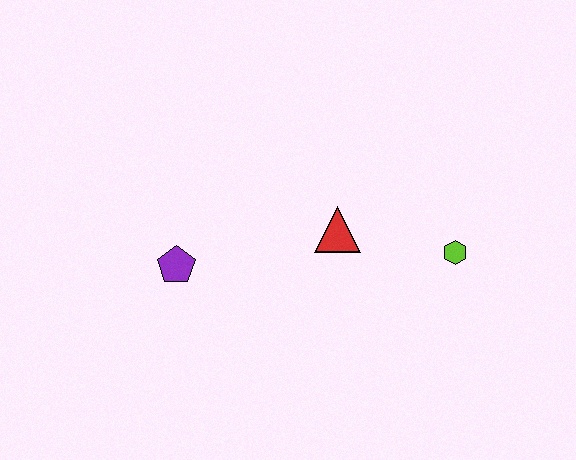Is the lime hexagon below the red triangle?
Yes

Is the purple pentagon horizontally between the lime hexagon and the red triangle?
No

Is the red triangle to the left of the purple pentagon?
No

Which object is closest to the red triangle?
The lime hexagon is closest to the red triangle.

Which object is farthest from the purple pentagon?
The lime hexagon is farthest from the purple pentagon.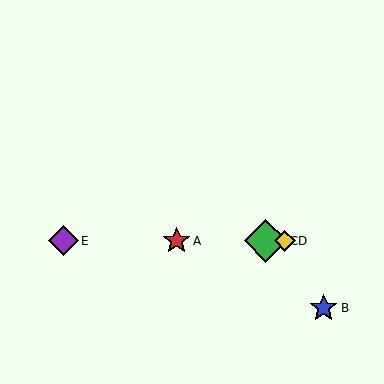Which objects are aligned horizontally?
Objects A, C, D, E are aligned horizontally.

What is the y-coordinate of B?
Object B is at y≈308.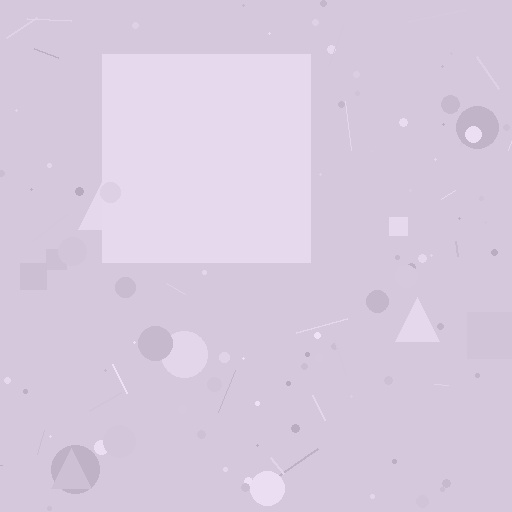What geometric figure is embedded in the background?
A square is embedded in the background.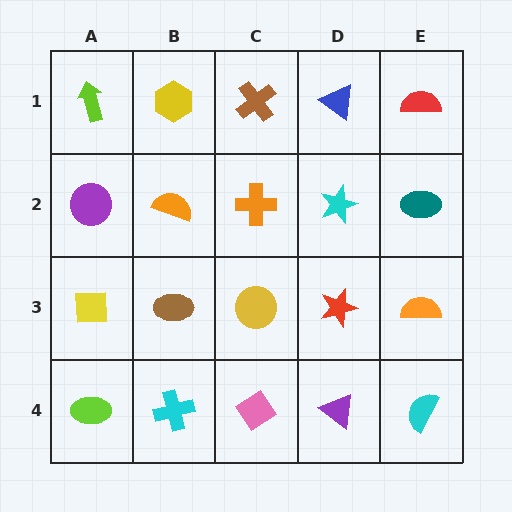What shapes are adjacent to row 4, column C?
A yellow circle (row 3, column C), a cyan cross (row 4, column B), a purple triangle (row 4, column D).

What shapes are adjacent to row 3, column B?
An orange semicircle (row 2, column B), a cyan cross (row 4, column B), a yellow square (row 3, column A), a yellow circle (row 3, column C).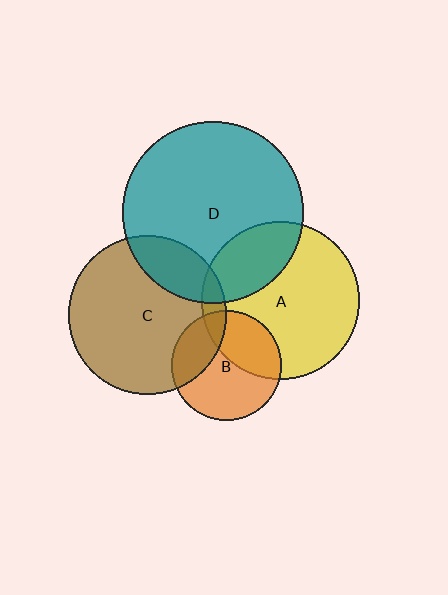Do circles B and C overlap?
Yes.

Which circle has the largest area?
Circle D (teal).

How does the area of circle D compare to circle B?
Approximately 2.7 times.